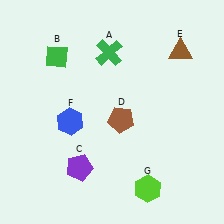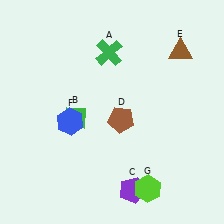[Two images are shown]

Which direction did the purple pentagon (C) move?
The purple pentagon (C) moved right.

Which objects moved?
The objects that moved are: the green diamond (B), the purple pentagon (C).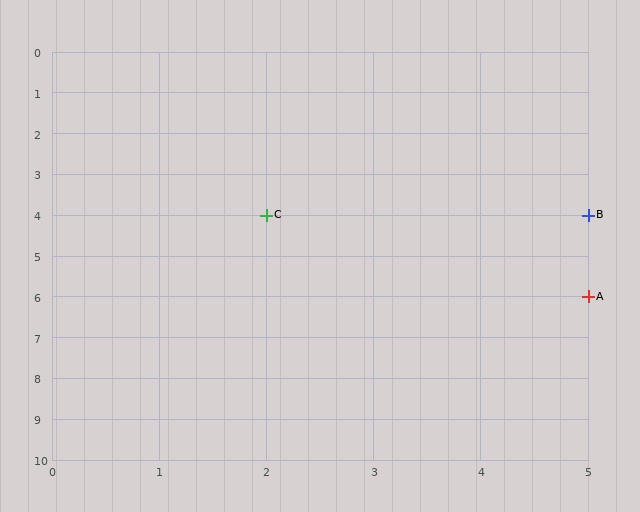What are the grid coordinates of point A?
Point A is at grid coordinates (5, 6).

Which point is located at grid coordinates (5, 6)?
Point A is at (5, 6).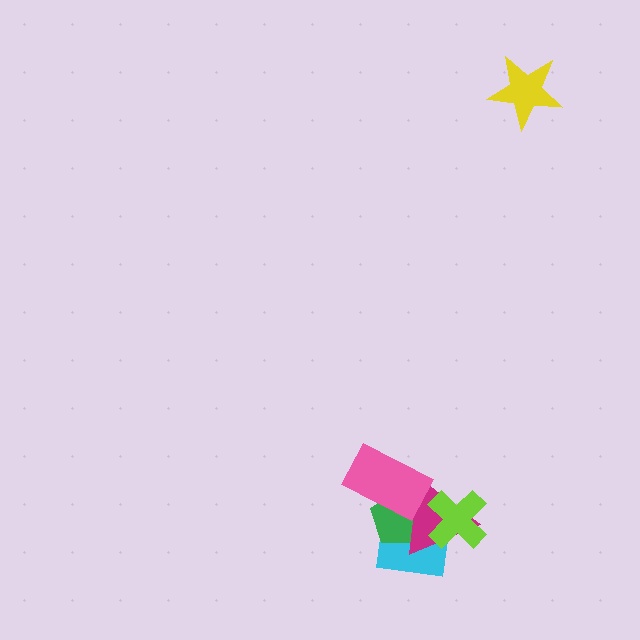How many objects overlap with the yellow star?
0 objects overlap with the yellow star.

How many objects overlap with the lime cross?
2 objects overlap with the lime cross.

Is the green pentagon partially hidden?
Yes, it is partially covered by another shape.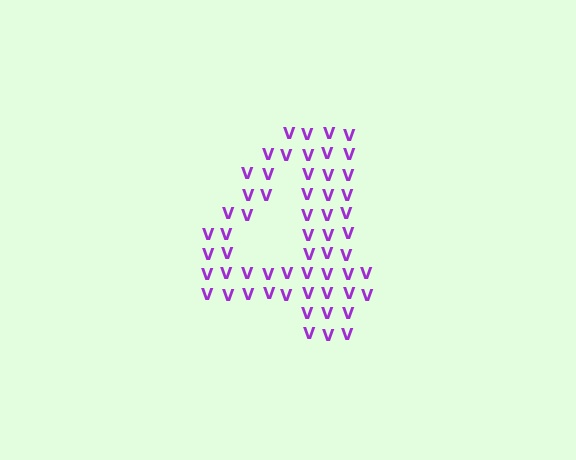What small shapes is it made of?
It is made of small letter V's.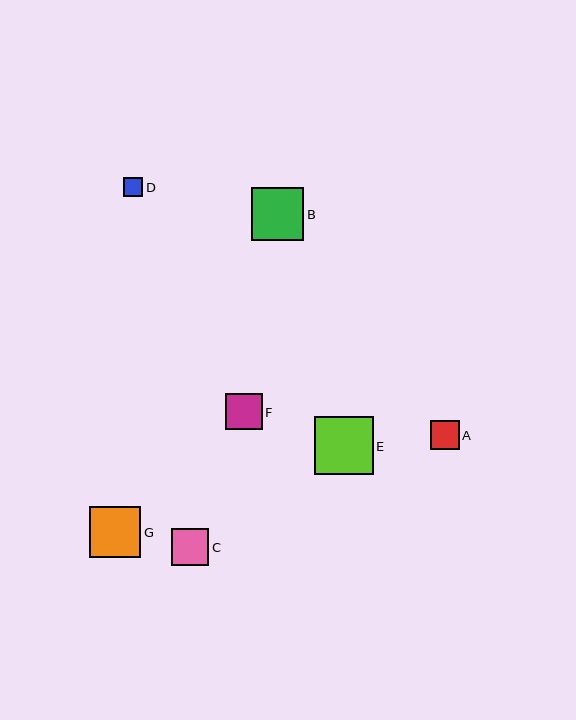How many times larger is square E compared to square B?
Square E is approximately 1.1 times the size of square B.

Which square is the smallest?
Square D is the smallest with a size of approximately 20 pixels.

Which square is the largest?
Square E is the largest with a size of approximately 58 pixels.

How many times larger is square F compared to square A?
Square F is approximately 1.3 times the size of square A.